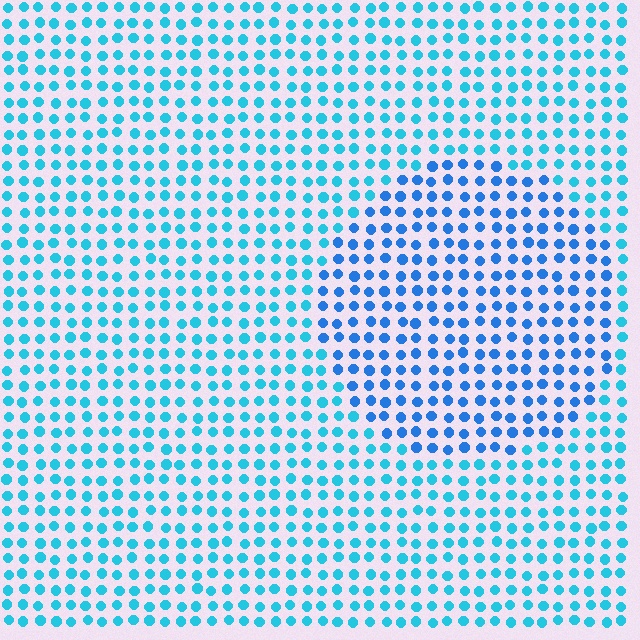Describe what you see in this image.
The image is filled with small cyan elements in a uniform arrangement. A circle-shaped region is visible where the elements are tinted to a slightly different hue, forming a subtle color boundary.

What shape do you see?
I see a circle.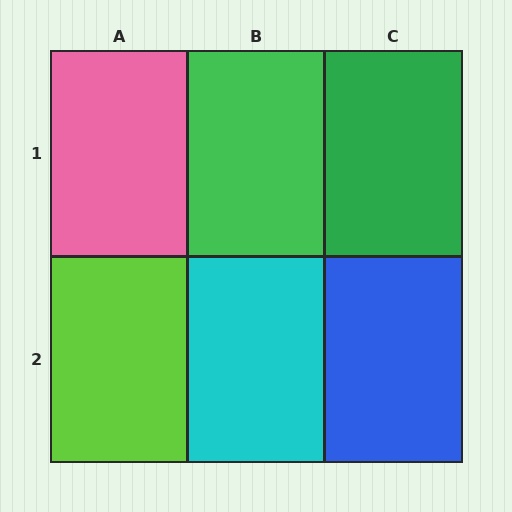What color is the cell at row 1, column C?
Green.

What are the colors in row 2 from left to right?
Lime, cyan, blue.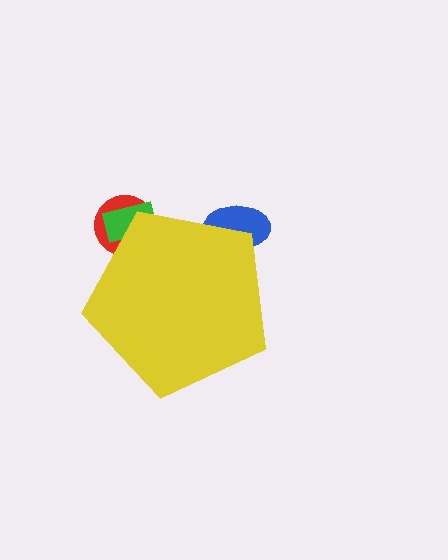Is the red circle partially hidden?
Yes, the red circle is partially hidden behind the yellow pentagon.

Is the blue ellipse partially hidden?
Yes, the blue ellipse is partially hidden behind the yellow pentagon.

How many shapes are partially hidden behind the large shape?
3 shapes are partially hidden.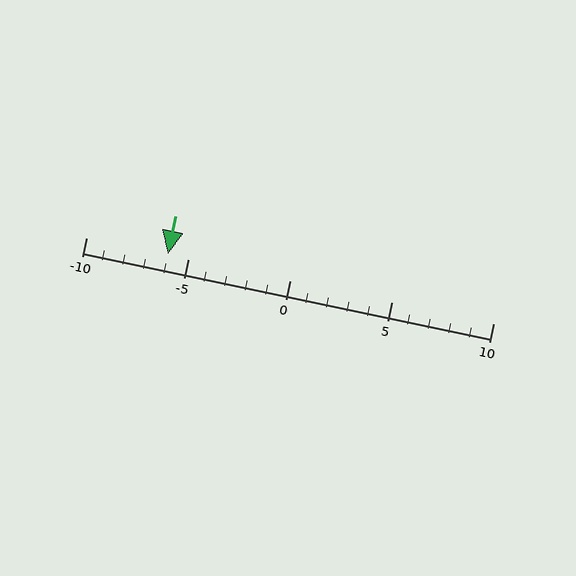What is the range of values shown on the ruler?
The ruler shows values from -10 to 10.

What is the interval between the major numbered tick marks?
The major tick marks are spaced 5 units apart.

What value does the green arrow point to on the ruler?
The green arrow points to approximately -6.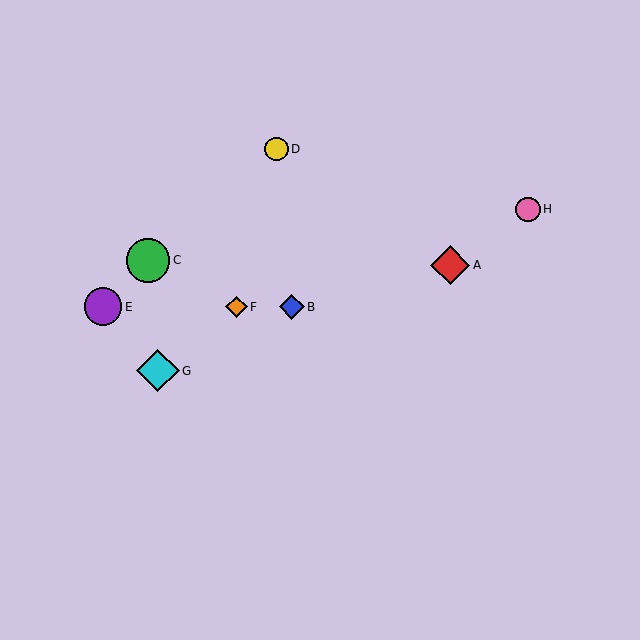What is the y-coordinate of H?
Object H is at y≈209.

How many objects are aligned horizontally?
3 objects (B, E, F) are aligned horizontally.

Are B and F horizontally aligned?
Yes, both are at y≈307.